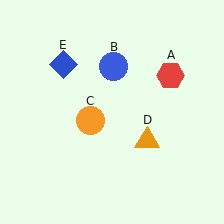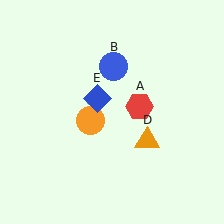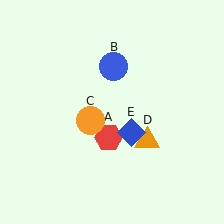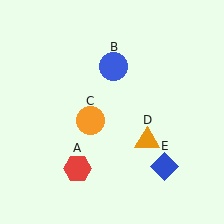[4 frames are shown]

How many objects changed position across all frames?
2 objects changed position: red hexagon (object A), blue diamond (object E).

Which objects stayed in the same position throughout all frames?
Blue circle (object B) and orange circle (object C) and orange triangle (object D) remained stationary.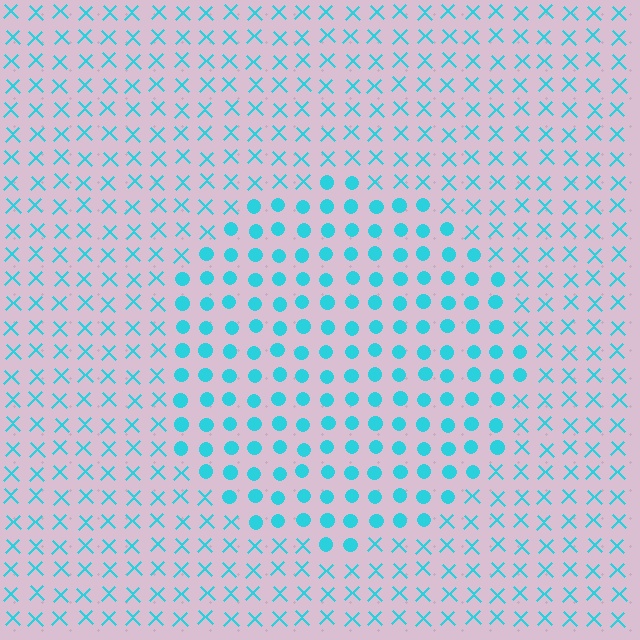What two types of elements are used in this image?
The image uses circles inside the circle region and X marks outside it.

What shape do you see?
I see a circle.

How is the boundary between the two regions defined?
The boundary is defined by a change in element shape: circles inside vs. X marks outside. All elements share the same color and spacing.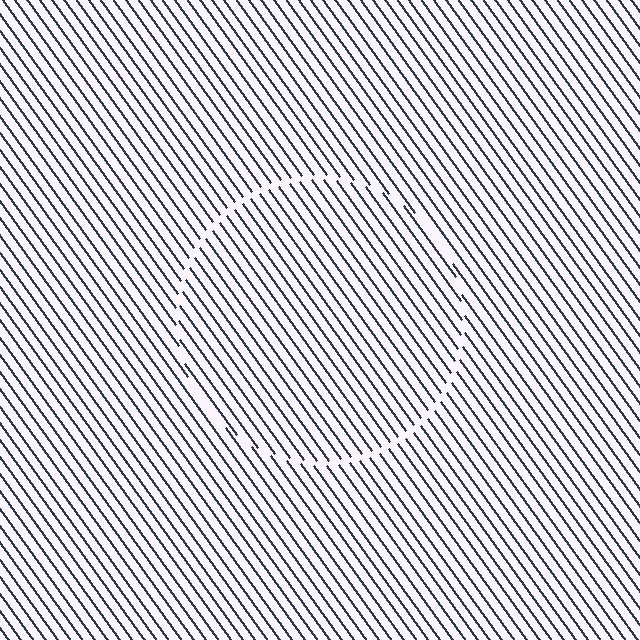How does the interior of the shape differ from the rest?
The interior of the shape contains the same grating, shifted by half a period — the contour is defined by the phase discontinuity where line-ends from the inner and outer gratings abut.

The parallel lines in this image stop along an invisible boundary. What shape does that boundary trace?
An illusory circle. The interior of the shape contains the same grating, shifted by half a period — the contour is defined by the phase discontinuity where line-ends from the inner and outer gratings abut.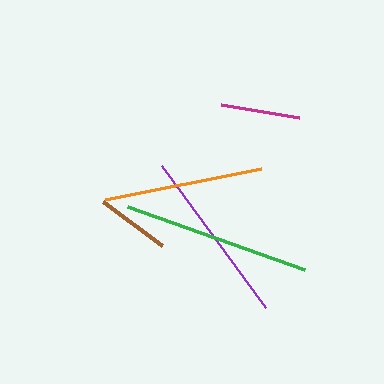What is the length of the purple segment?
The purple segment is approximately 176 pixels long.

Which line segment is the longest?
The green line is the longest at approximately 188 pixels.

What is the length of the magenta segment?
The magenta segment is approximately 78 pixels long.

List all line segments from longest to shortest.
From longest to shortest: green, purple, orange, magenta, brown.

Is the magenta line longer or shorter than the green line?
The green line is longer than the magenta line.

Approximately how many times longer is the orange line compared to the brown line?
The orange line is approximately 2.1 times the length of the brown line.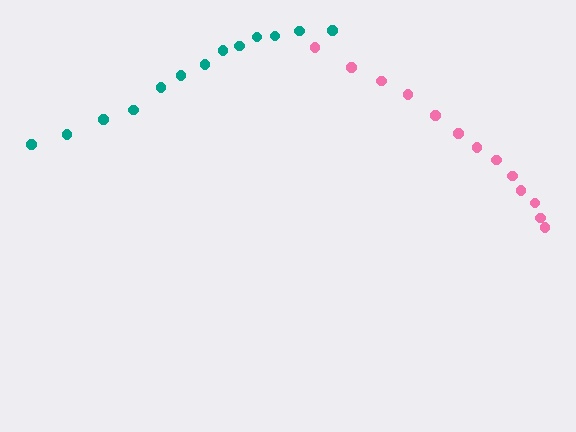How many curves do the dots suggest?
There are 2 distinct paths.